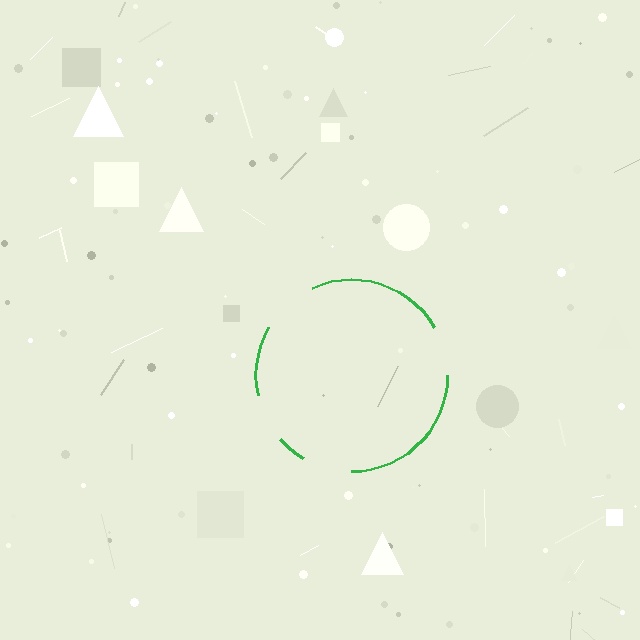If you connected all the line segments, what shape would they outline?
They would outline a circle.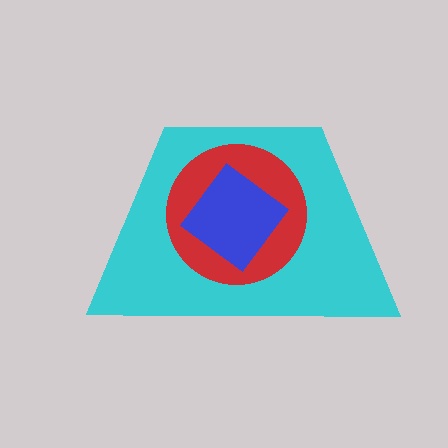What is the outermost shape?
The cyan trapezoid.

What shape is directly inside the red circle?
The blue diamond.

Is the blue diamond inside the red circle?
Yes.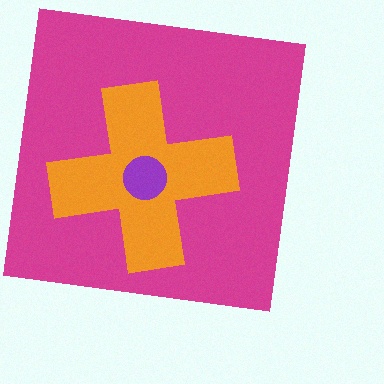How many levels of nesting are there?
3.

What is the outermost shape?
The magenta square.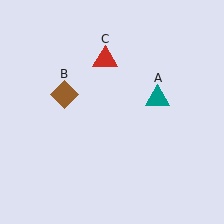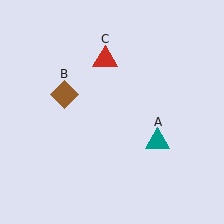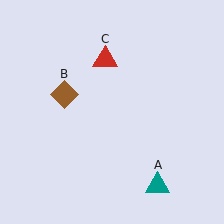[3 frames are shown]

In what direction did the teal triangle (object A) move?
The teal triangle (object A) moved down.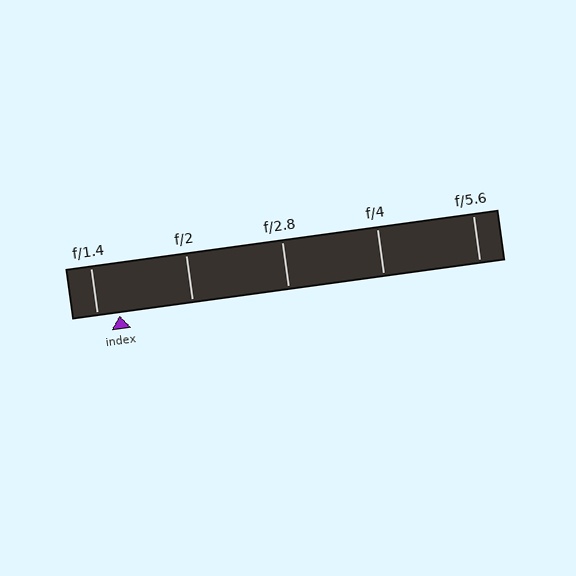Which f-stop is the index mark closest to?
The index mark is closest to f/1.4.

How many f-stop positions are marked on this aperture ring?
There are 5 f-stop positions marked.